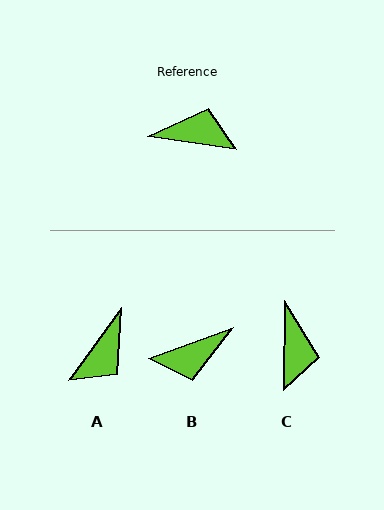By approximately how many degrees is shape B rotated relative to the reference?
Approximately 151 degrees clockwise.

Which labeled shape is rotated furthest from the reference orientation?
B, about 151 degrees away.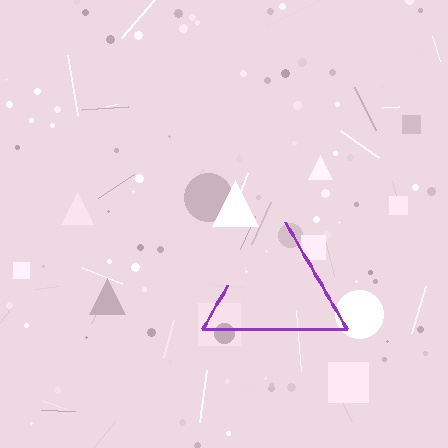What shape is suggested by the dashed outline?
The dashed outline suggests a triangle.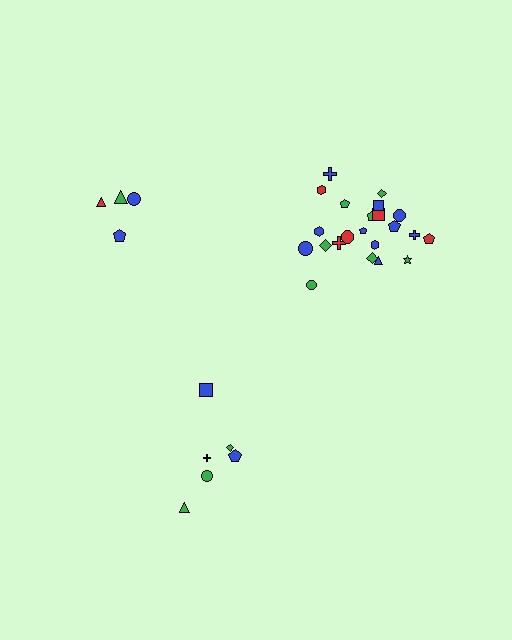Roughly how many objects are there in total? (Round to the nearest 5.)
Roughly 30 objects in total.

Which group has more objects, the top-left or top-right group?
The top-right group.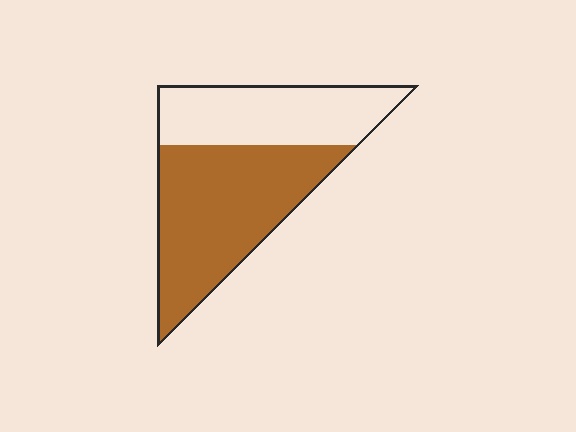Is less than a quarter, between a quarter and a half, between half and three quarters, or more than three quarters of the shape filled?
Between half and three quarters.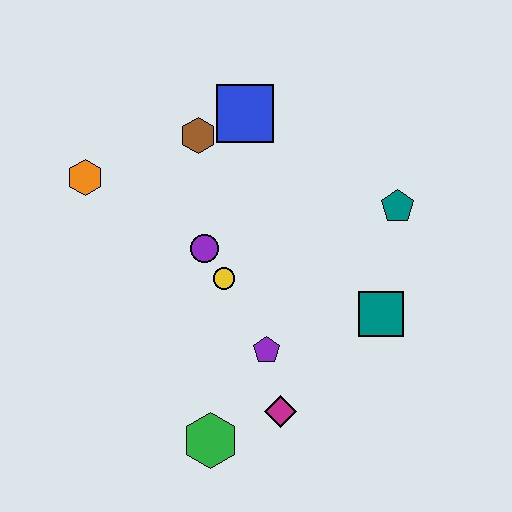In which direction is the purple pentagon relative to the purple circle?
The purple pentagon is below the purple circle.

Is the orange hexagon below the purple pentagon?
No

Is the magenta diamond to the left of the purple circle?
No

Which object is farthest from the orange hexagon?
The teal square is farthest from the orange hexagon.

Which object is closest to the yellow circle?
The purple circle is closest to the yellow circle.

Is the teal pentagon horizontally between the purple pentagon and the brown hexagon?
No